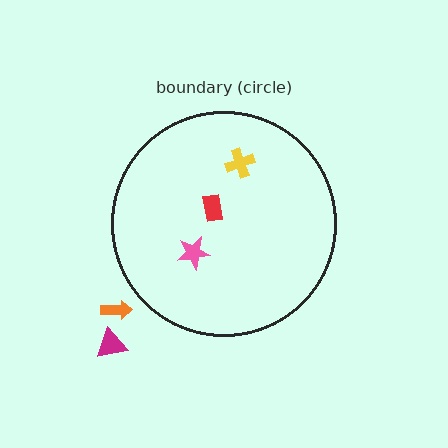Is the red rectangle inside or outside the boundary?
Inside.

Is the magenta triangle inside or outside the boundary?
Outside.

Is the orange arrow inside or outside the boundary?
Outside.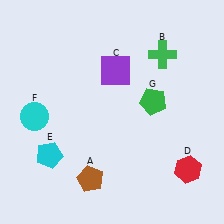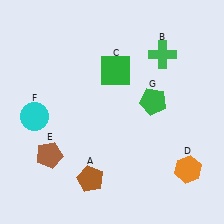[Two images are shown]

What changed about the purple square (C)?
In Image 1, C is purple. In Image 2, it changed to green.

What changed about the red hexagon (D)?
In Image 1, D is red. In Image 2, it changed to orange.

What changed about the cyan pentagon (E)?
In Image 1, E is cyan. In Image 2, it changed to brown.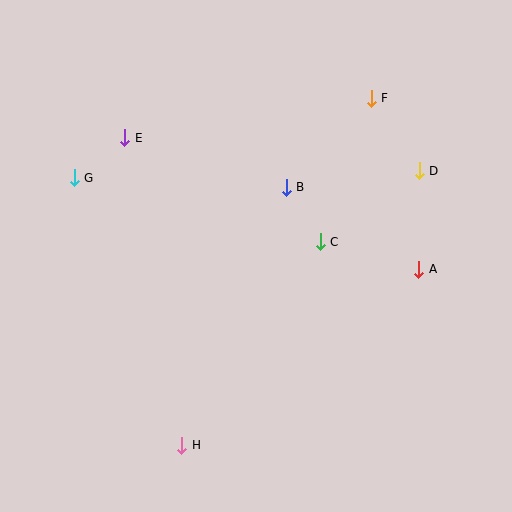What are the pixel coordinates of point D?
Point D is at (419, 171).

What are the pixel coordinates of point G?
Point G is at (74, 178).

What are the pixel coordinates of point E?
Point E is at (125, 138).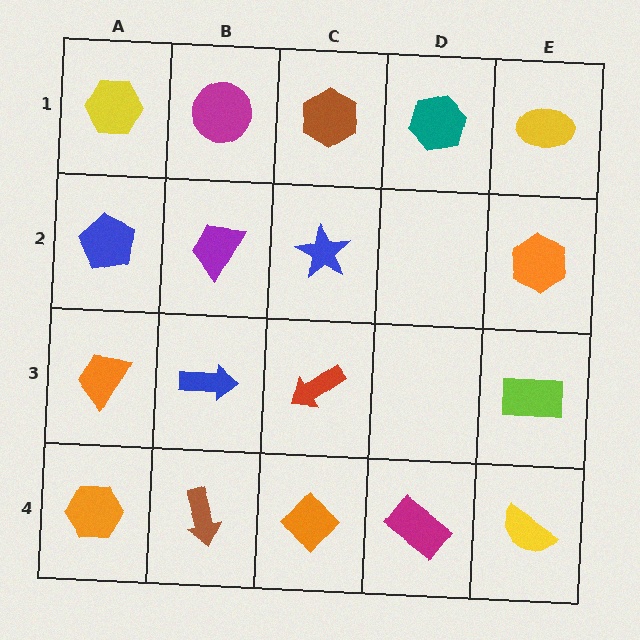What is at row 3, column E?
A lime rectangle.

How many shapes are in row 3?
4 shapes.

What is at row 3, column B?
A blue arrow.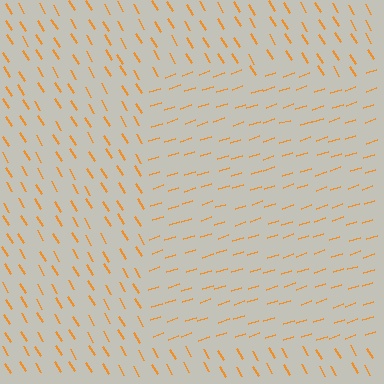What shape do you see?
I see a rectangle.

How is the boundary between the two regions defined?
The boundary is defined purely by a change in line orientation (approximately 77 degrees difference). All lines are the same color and thickness.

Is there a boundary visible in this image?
Yes, there is a texture boundary formed by a change in line orientation.